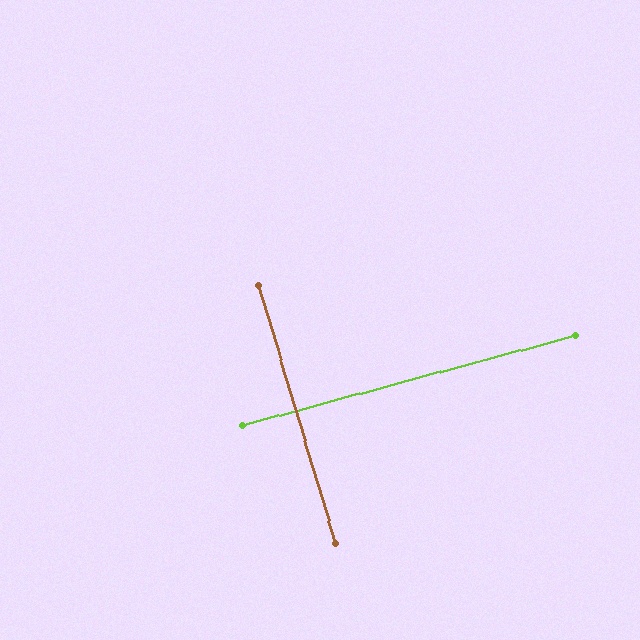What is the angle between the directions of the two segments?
Approximately 88 degrees.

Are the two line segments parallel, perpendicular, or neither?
Perpendicular — they meet at approximately 88°.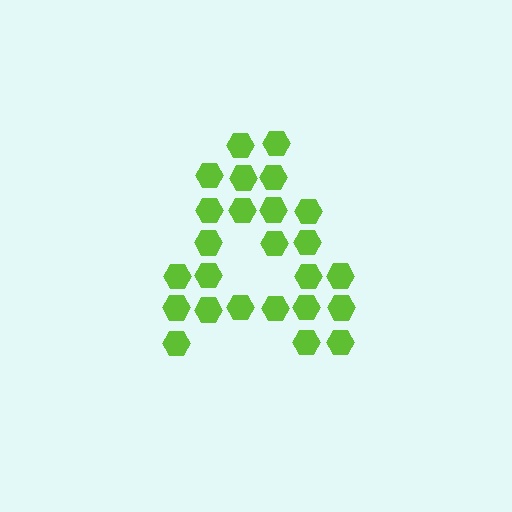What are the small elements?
The small elements are hexagons.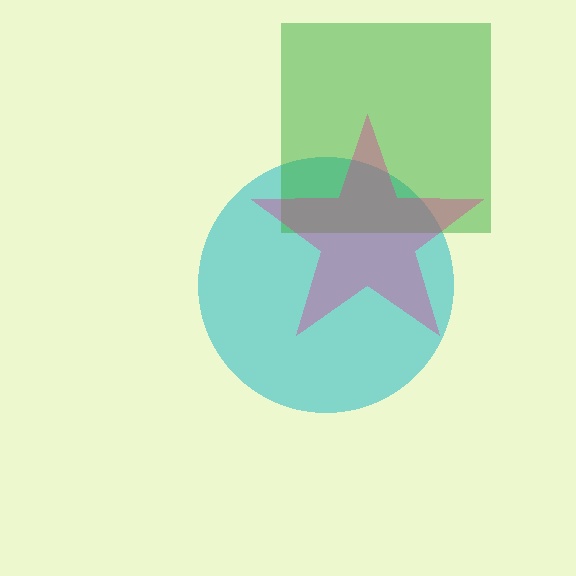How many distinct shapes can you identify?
There are 3 distinct shapes: a cyan circle, a green square, a magenta star.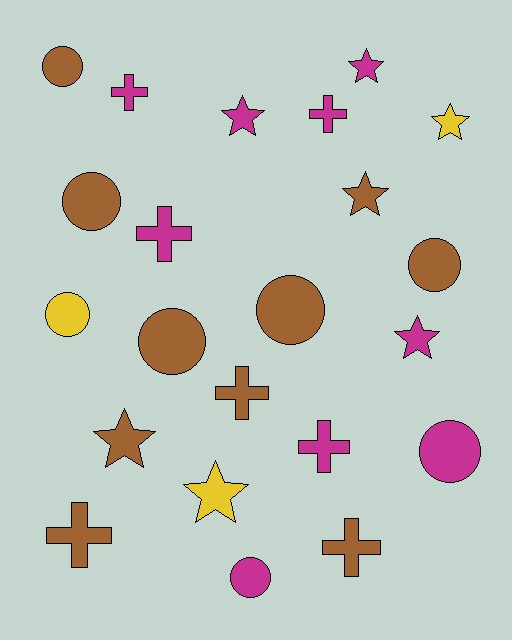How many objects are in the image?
There are 22 objects.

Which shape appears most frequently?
Circle, with 8 objects.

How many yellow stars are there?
There are 2 yellow stars.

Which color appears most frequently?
Brown, with 10 objects.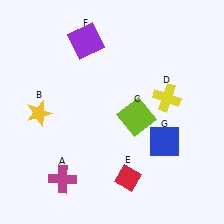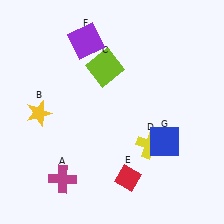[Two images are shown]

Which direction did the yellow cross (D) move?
The yellow cross (D) moved down.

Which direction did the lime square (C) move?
The lime square (C) moved up.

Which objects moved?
The objects that moved are: the lime square (C), the yellow cross (D).